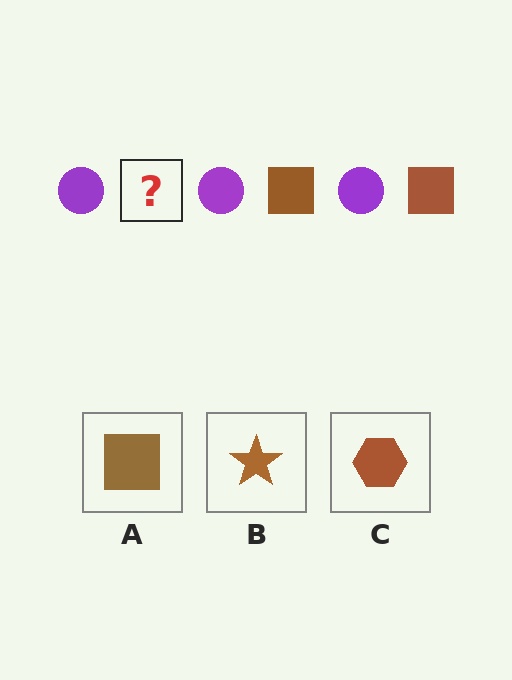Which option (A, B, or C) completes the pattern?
A.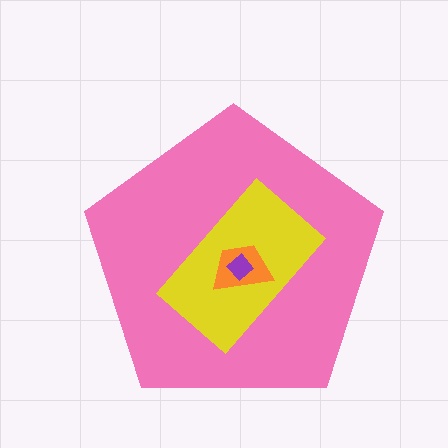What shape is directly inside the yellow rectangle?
The orange trapezoid.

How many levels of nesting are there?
4.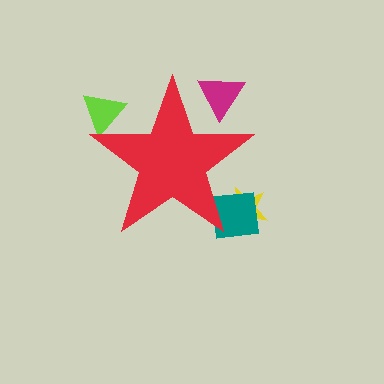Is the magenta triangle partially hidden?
Yes, the magenta triangle is partially hidden behind the red star.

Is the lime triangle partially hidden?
Yes, the lime triangle is partially hidden behind the red star.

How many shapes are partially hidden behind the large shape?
4 shapes are partially hidden.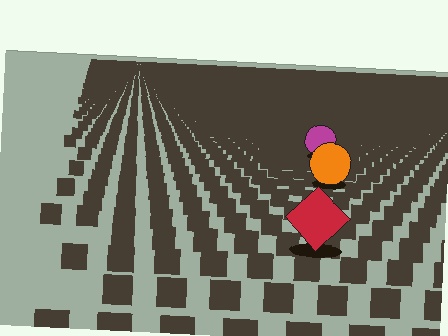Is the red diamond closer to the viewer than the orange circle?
Yes. The red diamond is closer — you can tell from the texture gradient: the ground texture is coarser near it.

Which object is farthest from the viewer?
The magenta circle is farthest from the viewer. It appears smaller and the ground texture around it is denser.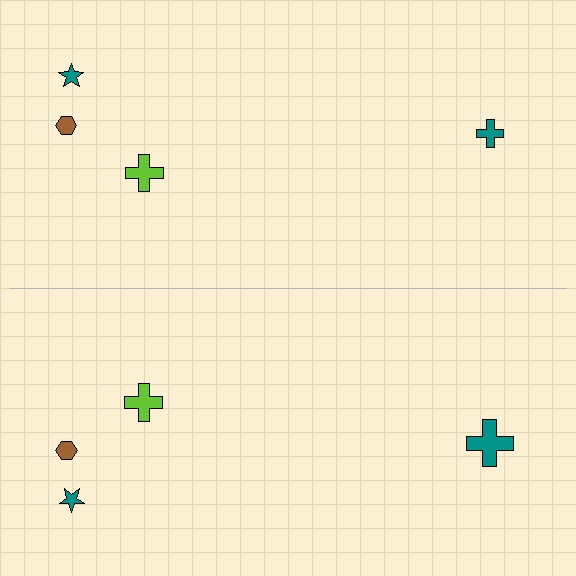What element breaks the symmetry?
The teal cross on the bottom side has a different size than its mirror counterpart.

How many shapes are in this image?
There are 8 shapes in this image.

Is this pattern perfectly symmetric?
No, the pattern is not perfectly symmetric. The teal cross on the bottom side has a different size than its mirror counterpart.